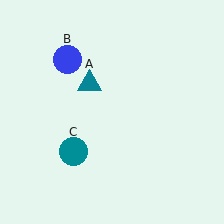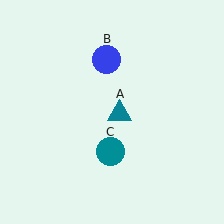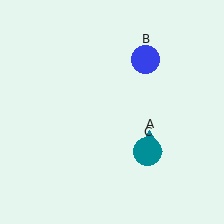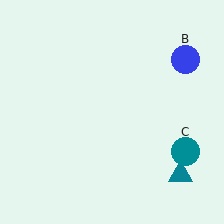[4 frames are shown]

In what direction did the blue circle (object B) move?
The blue circle (object B) moved right.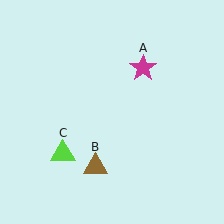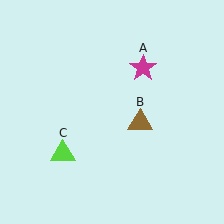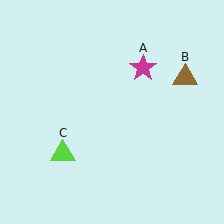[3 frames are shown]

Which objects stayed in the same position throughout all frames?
Magenta star (object A) and lime triangle (object C) remained stationary.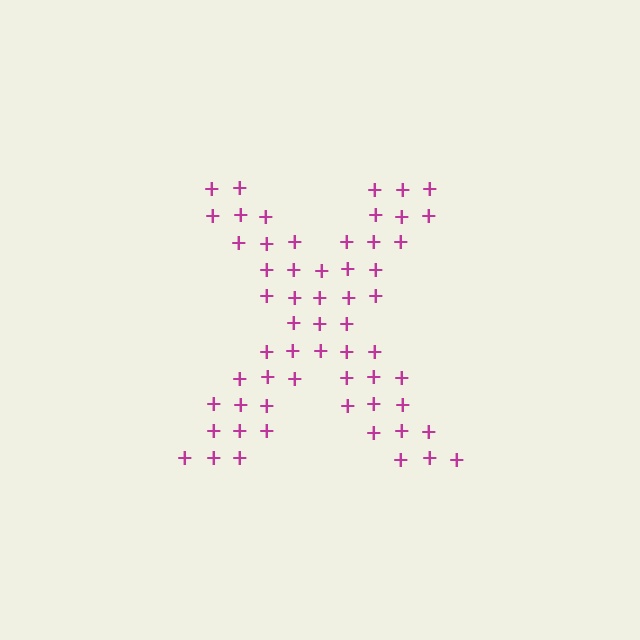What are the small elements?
The small elements are plus signs.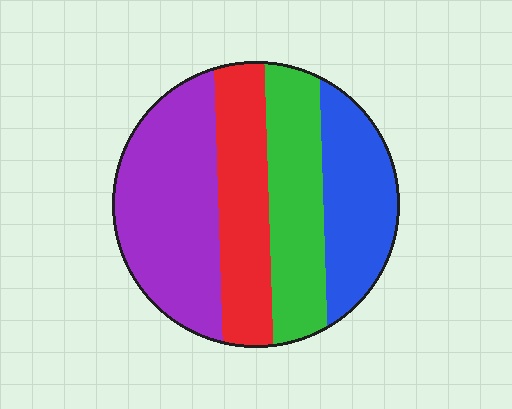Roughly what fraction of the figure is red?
Red takes up between a sixth and a third of the figure.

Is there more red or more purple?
Purple.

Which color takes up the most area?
Purple, at roughly 35%.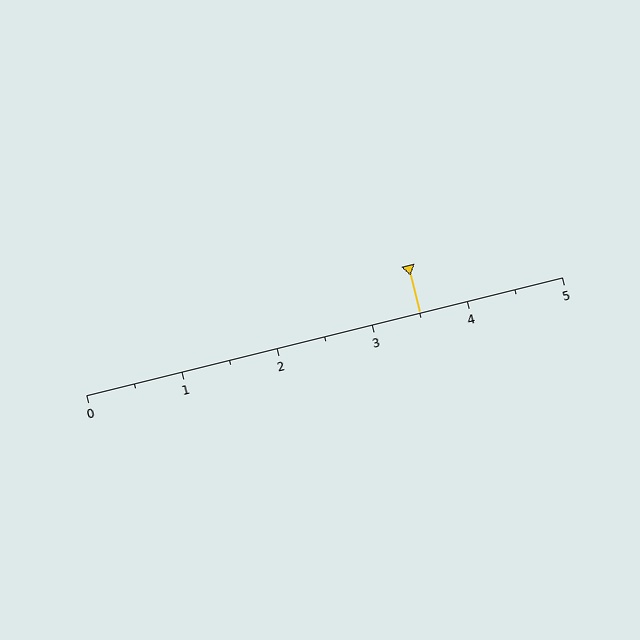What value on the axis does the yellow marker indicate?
The marker indicates approximately 3.5.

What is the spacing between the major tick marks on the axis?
The major ticks are spaced 1 apart.